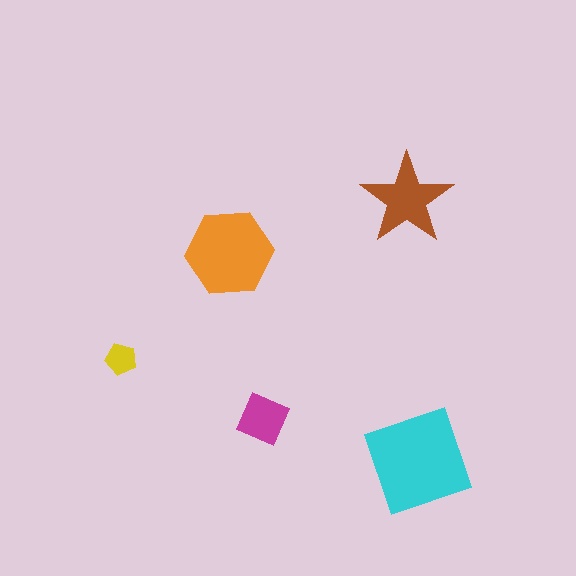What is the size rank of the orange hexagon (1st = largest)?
2nd.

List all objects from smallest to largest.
The yellow pentagon, the magenta square, the brown star, the orange hexagon, the cyan diamond.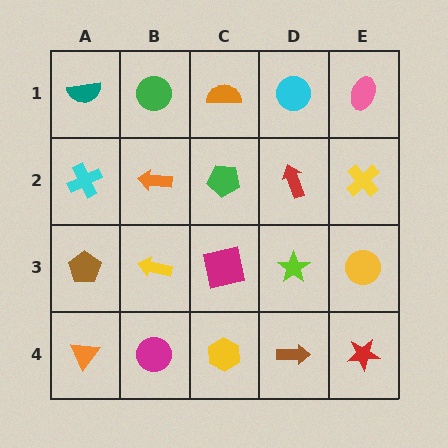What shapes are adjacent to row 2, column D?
A cyan circle (row 1, column D), a lime star (row 3, column D), a green pentagon (row 2, column C), a yellow cross (row 2, column E).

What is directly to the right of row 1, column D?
A pink ellipse.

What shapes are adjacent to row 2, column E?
A pink ellipse (row 1, column E), a yellow circle (row 3, column E), a red arrow (row 2, column D).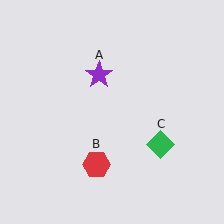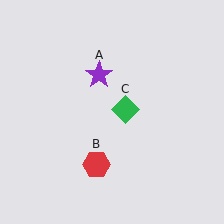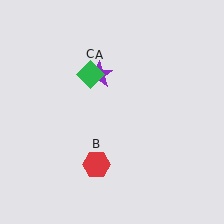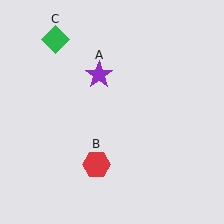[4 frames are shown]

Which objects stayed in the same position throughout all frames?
Purple star (object A) and red hexagon (object B) remained stationary.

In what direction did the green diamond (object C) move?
The green diamond (object C) moved up and to the left.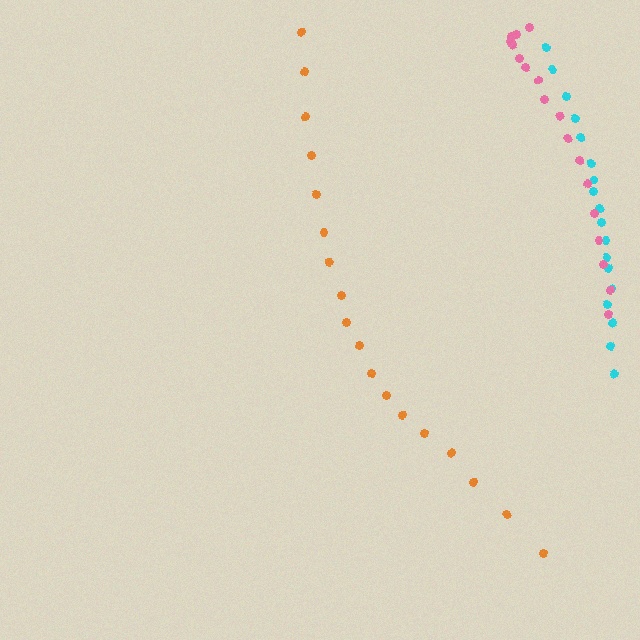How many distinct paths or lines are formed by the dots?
There are 3 distinct paths.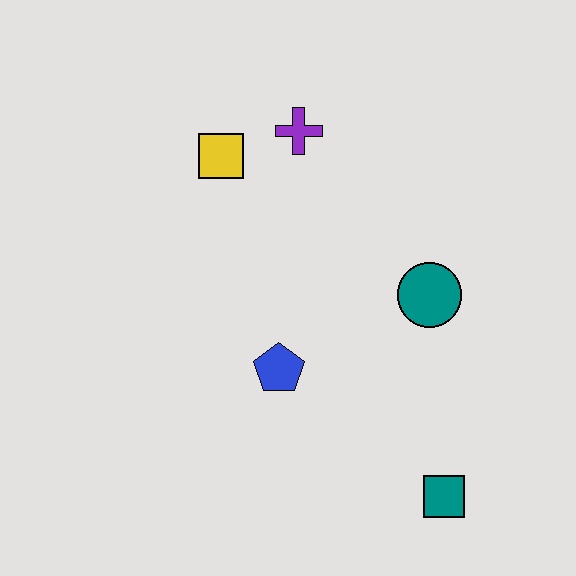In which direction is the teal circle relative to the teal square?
The teal circle is above the teal square.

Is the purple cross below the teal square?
No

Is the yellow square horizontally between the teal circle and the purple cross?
No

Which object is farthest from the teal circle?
The yellow square is farthest from the teal circle.